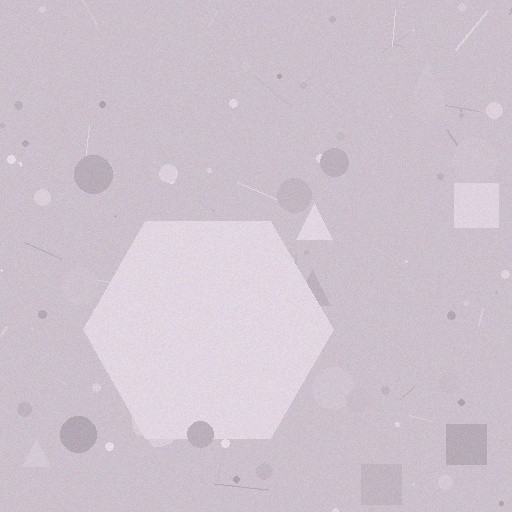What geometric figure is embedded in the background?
A hexagon is embedded in the background.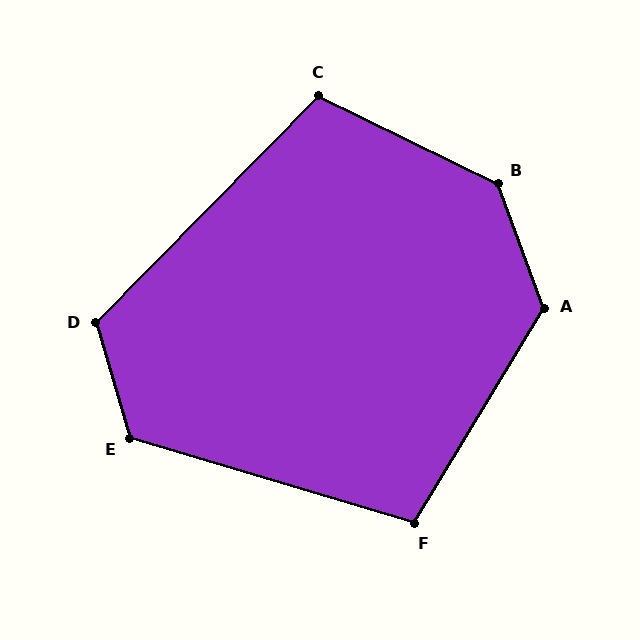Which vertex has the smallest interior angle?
F, at approximately 104 degrees.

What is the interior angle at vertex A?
Approximately 129 degrees (obtuse).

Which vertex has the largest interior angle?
B, at approximately 136 degrees.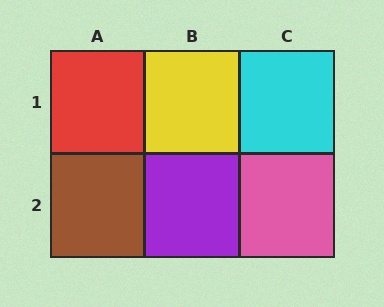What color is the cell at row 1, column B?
Yellow.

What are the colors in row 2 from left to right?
Brown, purple, pink.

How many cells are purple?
1 cell is purple.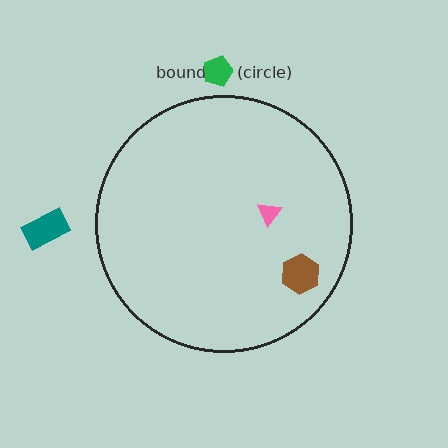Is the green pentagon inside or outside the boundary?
Outside.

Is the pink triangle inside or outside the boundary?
Inside.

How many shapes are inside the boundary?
2 inside, 2 outside.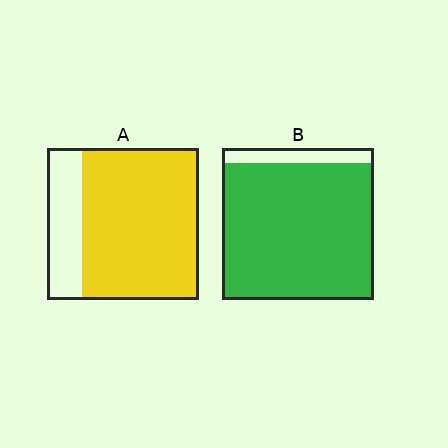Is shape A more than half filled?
Yes.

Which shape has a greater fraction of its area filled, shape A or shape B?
Shape B.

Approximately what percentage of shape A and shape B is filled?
A is approximately 75% and B is approximately 90%.